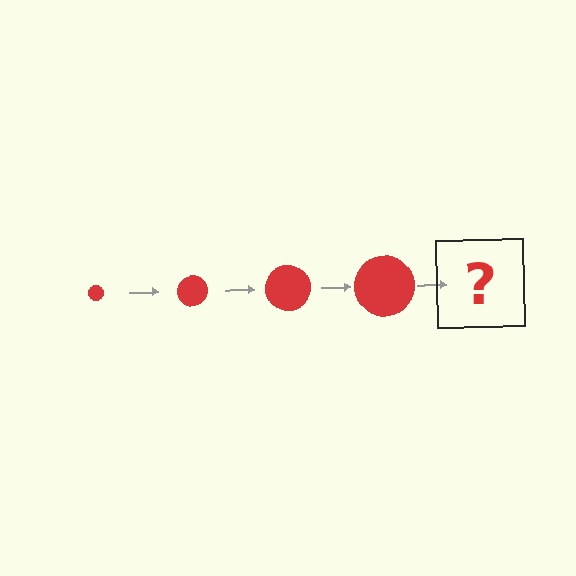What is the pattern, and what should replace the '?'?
The pattern is that the circle gets progressively larger each step. The '?' should be a red circle, larger than the previous one.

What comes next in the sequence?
The next element should be a red circle, larger than the previous one.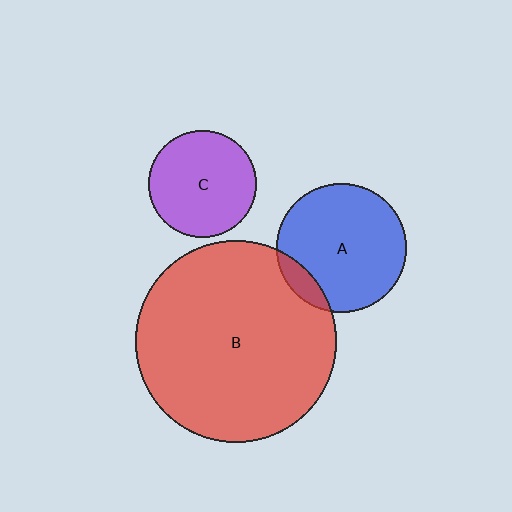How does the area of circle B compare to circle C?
Approximately 3.5 times.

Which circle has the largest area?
Circle B (red).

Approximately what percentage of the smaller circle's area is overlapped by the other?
Approximately 10%.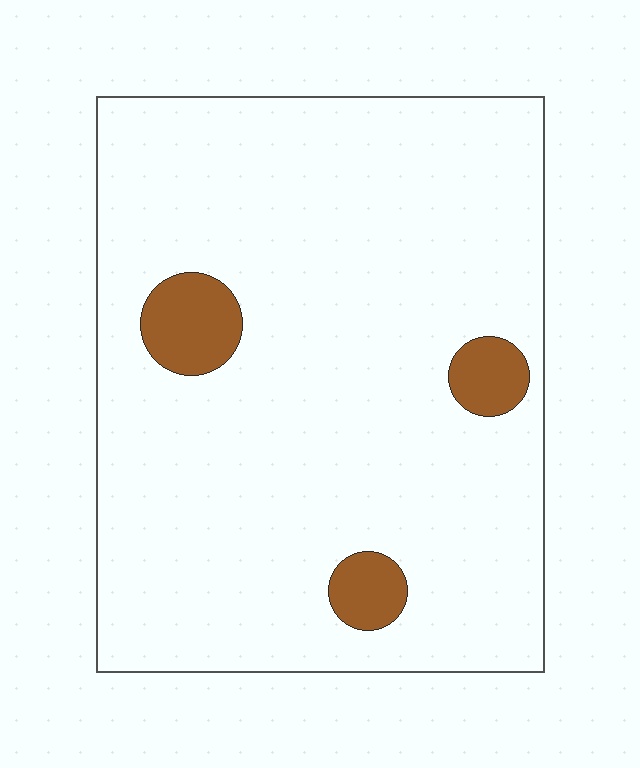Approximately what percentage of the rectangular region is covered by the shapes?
Approximately 5%.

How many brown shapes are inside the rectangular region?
3.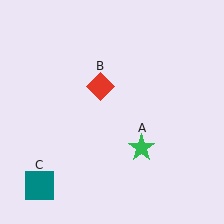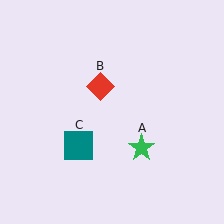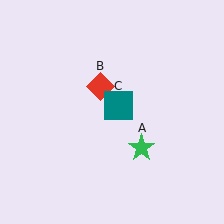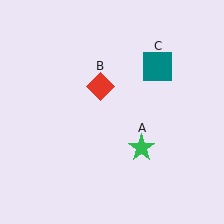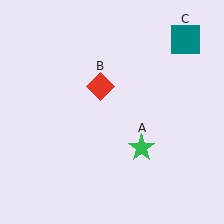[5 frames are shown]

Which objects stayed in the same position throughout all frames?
Green star (object A) and red diamond (object B) remained stationary.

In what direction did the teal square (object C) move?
The teal square (object C) moved up and to the right.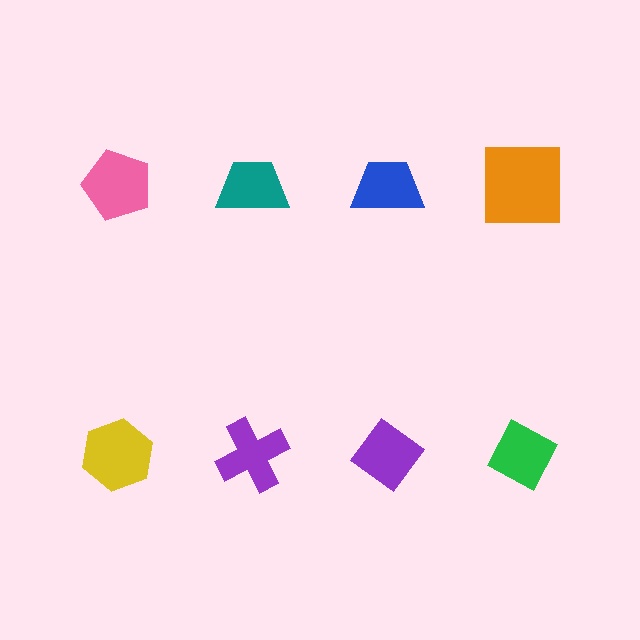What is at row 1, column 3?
A blue trapezoid.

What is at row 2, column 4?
A green diamond.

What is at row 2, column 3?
A purple diamond.